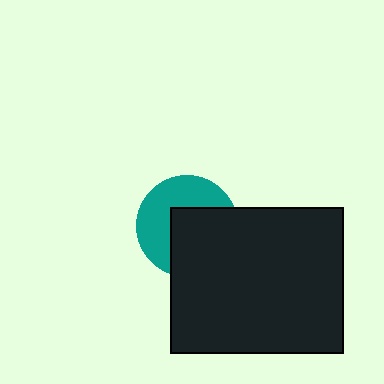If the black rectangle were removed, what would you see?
You would see the complete teal circle.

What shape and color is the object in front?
The object in front is a black rectangle.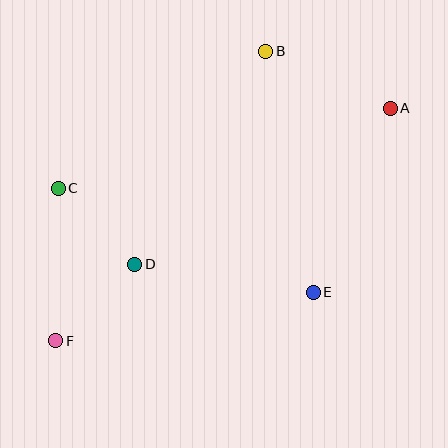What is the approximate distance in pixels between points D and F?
The distance between D and F is approximately 110 pixels.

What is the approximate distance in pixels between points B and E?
The distance between B and E is approximately 245 pixels.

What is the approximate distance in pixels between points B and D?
The distance between B and D is approximately 250 pixels.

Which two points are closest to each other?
Points C and D are closest to each other.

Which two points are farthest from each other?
Points A and F are farthest from each other.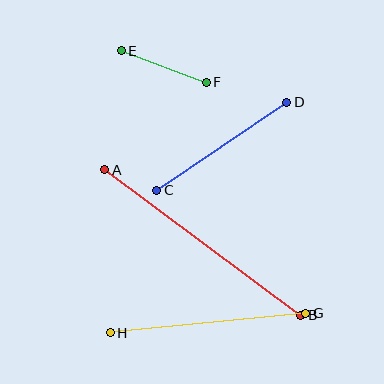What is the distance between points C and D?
The distance is approximately 157 pixels.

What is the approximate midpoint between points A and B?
The midpoint is at approximately (203, 243) pixels.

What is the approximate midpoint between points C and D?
The midpoint is at approximately (222, 146) pixels.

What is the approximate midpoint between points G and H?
The midpoint is at approximately (208, 323) pixels.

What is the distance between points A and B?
The distance is approximately 244 pixels.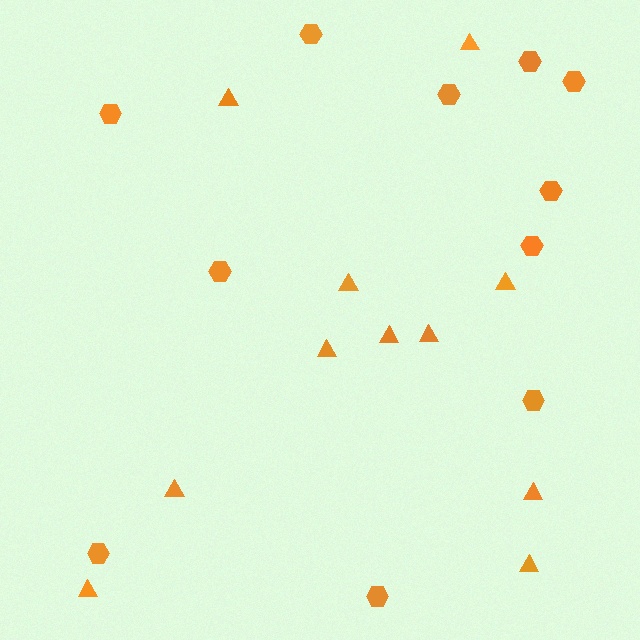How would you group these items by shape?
There are 2 groups: one group of hexagons (11) and one group of triangles (11).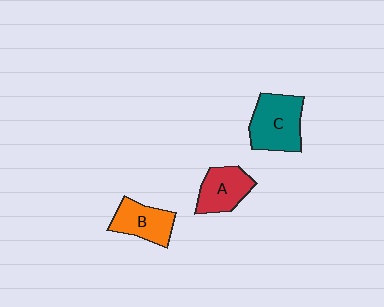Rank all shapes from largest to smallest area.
From largest to smallest: C (teal), B (orange), A (red).